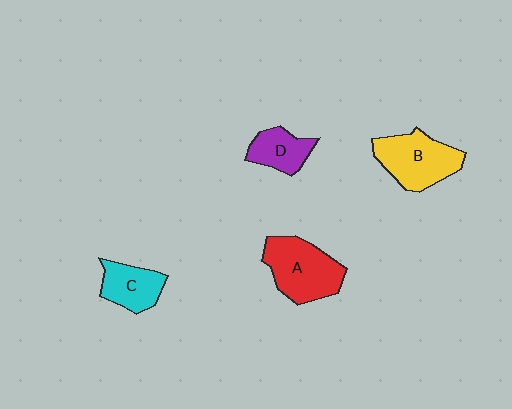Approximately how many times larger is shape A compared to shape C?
Approximately 1.6 times.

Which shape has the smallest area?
Shape D (purple).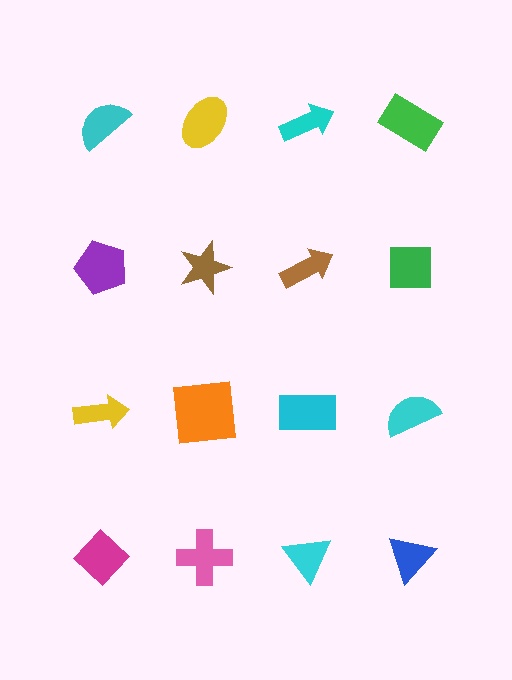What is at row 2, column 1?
A purple pentagon.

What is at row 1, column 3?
A cyan arrow.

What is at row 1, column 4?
A green rectangle.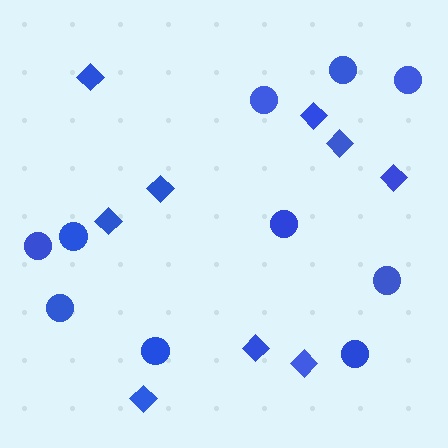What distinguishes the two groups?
There are 2 groups: one group of circles (10) and one group of diamonds (9).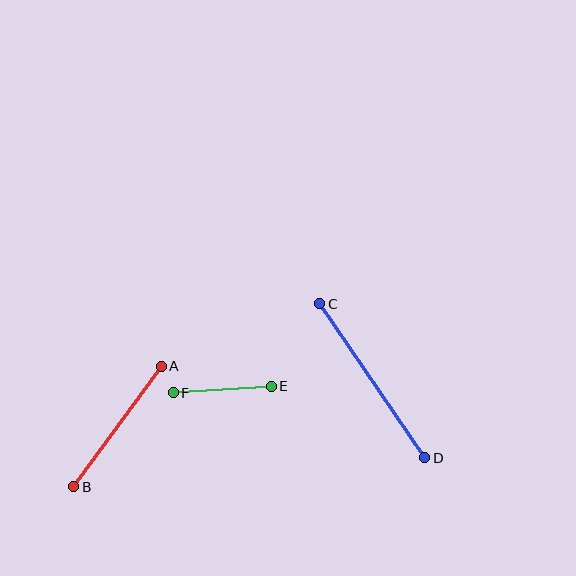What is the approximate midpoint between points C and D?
The midpoint is at approximately (372, 381) pixels.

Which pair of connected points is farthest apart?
Points C and D are farthest apart.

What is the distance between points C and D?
The distance is approximately 187 pixels.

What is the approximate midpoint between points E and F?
The midpoint is at approximately (222, 389) pixels.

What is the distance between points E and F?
The distance is approximately 98 pixels.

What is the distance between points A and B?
The distance is approximately 149 pixels.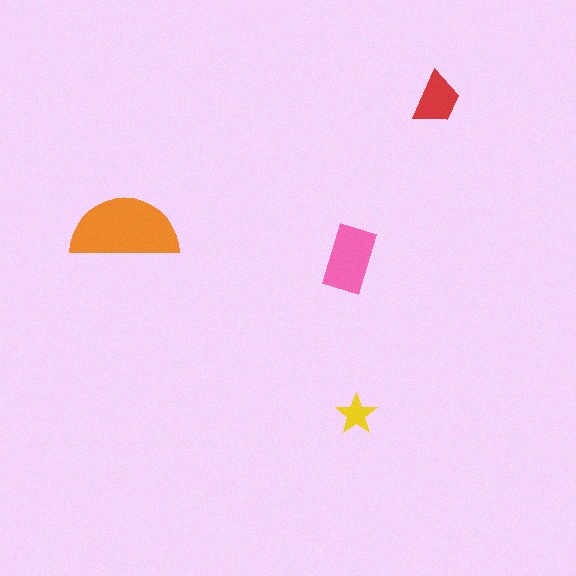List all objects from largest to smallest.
The orange semicircle, the pink rectangle, the red trapezoid, the yellow star.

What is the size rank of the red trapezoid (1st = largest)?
3rd.